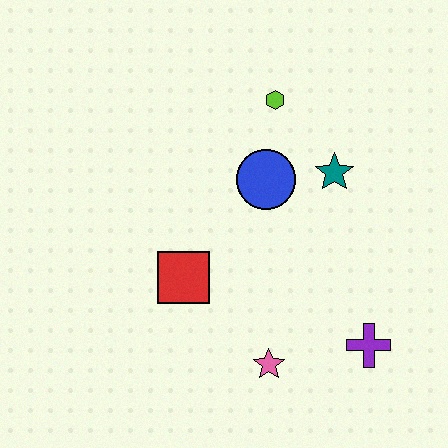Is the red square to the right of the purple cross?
No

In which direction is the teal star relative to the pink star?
The teal star is above the pink star.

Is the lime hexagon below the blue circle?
No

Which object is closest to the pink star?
The purple cross is closest to the pink star.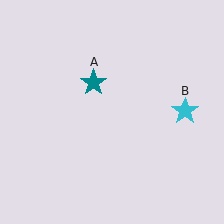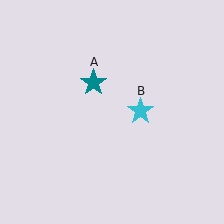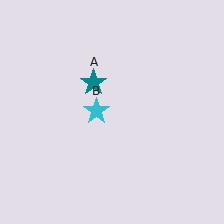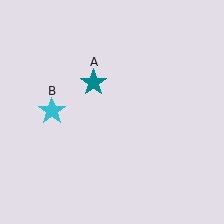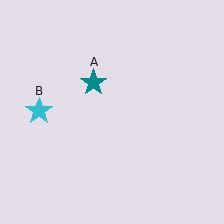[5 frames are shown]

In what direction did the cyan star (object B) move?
The cyan star (object B) moved left.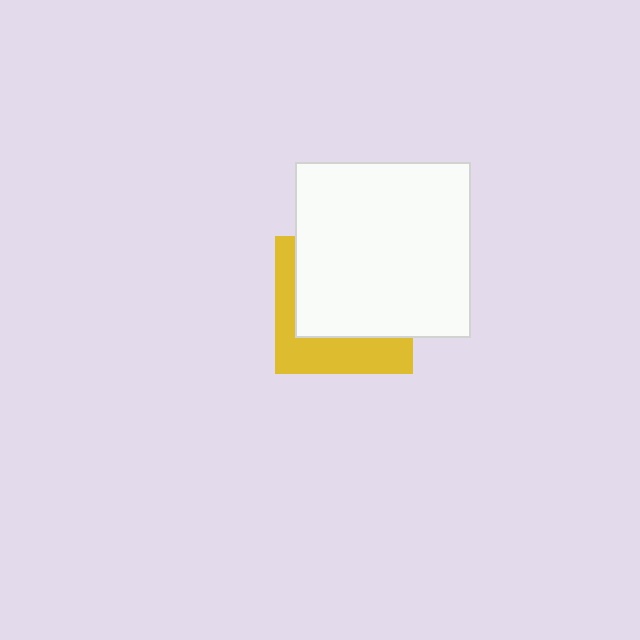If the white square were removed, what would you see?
You would see the complete yellow square.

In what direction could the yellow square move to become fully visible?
The yellow square could move down. That would shift it out from behind the white square entirely.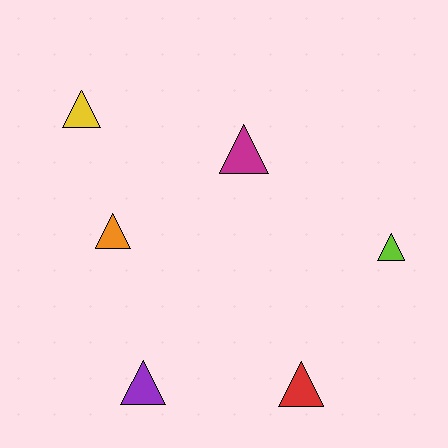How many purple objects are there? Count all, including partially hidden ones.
There is 1 purple object.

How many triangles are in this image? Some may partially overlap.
There are 6 triangles.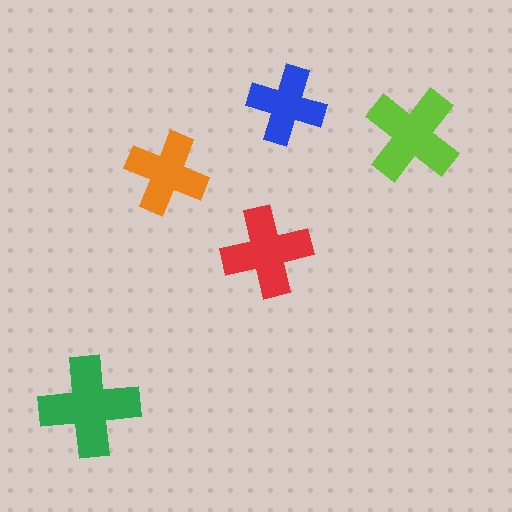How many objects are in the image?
There are 5 objects in the image.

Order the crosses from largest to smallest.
the green one, the lime one, the red one, the orange one, the blue one.